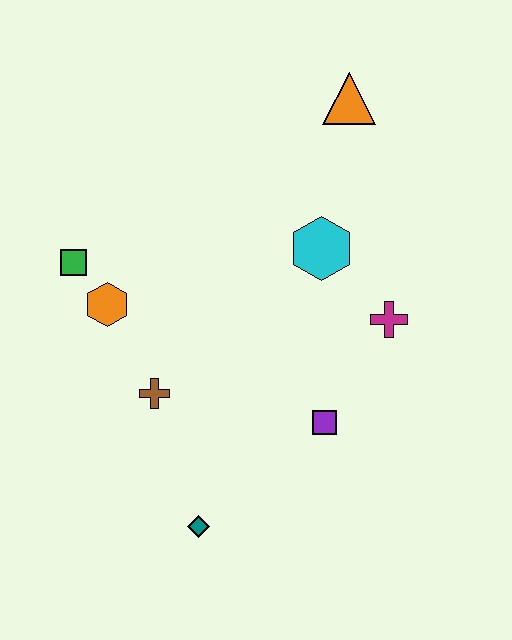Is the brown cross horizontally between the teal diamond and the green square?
Yes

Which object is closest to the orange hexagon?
The green square is closest to the orange hexagon.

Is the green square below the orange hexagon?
No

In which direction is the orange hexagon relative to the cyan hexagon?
The orange hexagon is to the left of the cyan hexagon.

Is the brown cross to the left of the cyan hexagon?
Yes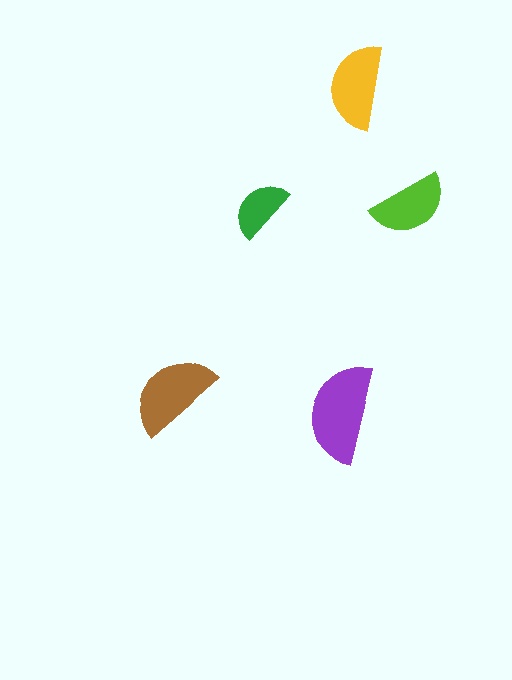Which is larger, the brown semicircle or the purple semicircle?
The purple one.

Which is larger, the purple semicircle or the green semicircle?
The purple one.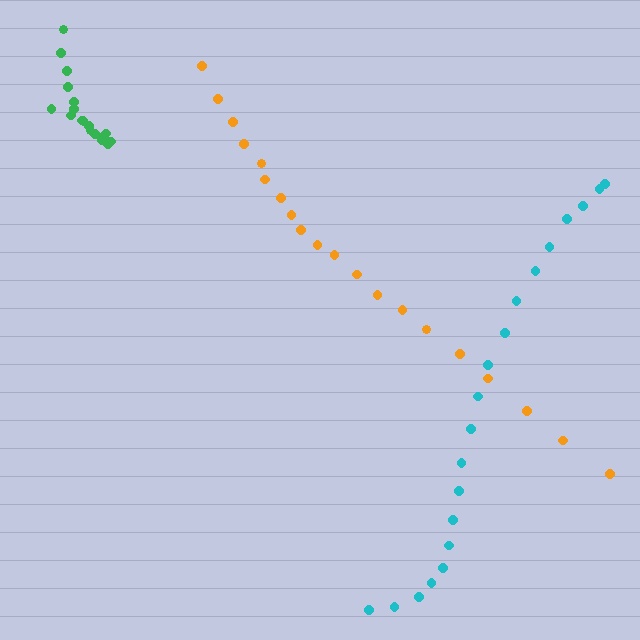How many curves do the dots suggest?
There are 3 distinct paths.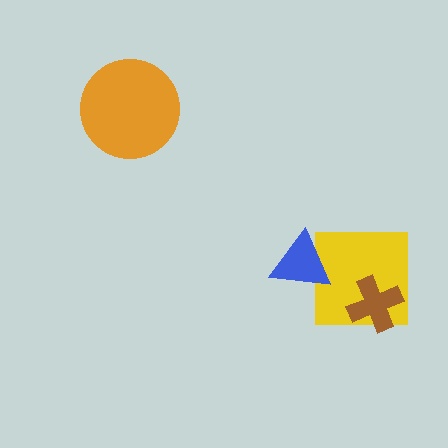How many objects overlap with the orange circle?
0 objects overlap with the orange circle.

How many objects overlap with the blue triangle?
1 object overlaps with the blue triangle.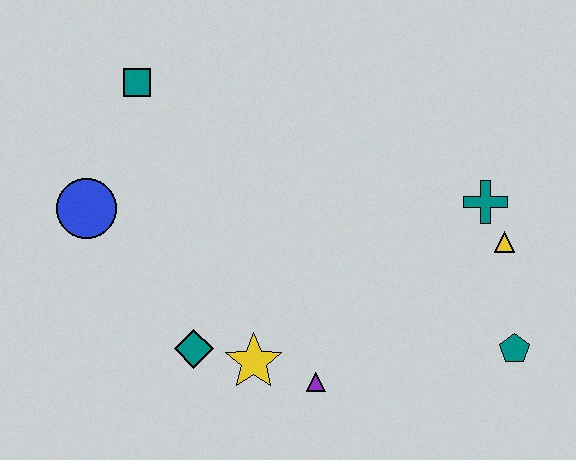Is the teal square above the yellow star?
Yes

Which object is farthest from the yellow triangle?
The blue circle is farthest from the yellow triangle.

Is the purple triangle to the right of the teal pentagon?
No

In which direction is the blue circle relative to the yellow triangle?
The blue circle is to the left of the yellow triangle.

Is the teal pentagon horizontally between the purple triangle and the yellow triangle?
No